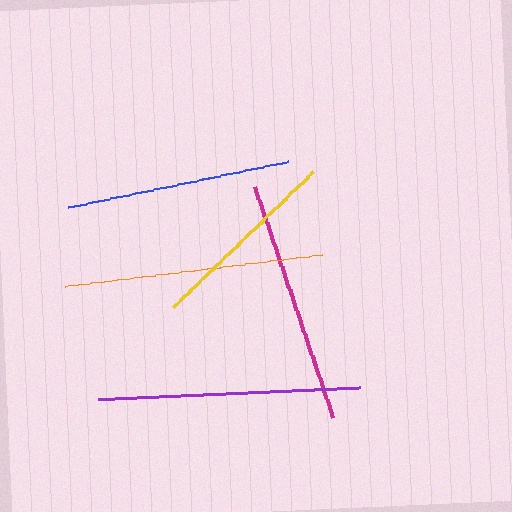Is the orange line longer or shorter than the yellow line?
The orange line is longer than the yellow line.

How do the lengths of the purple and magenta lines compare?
The purple and magenta lines are approximately the same length.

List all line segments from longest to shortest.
From longest to shortest: purple, orange, magenta, blue, yellow.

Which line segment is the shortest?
The yellow line is the shortest at approximately 195 pixels.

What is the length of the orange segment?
The orange segment is approximately 259 pixels long.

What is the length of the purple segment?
The purple segment is approximately 261 pixels long.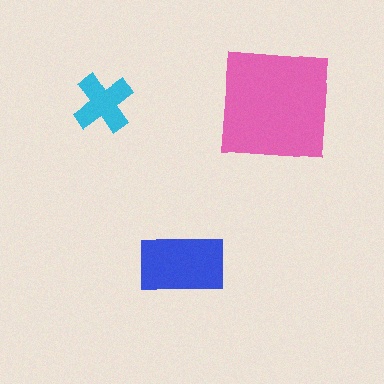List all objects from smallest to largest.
The cyan cross, the blue rectangle, the pink square.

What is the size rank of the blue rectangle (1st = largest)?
2nd.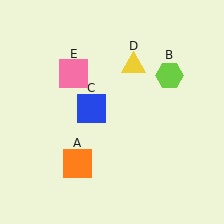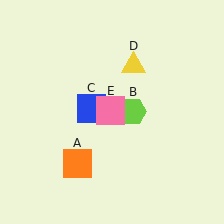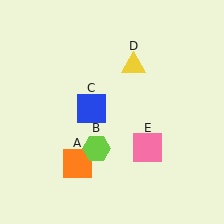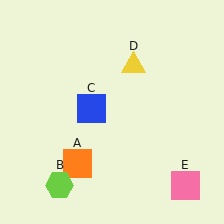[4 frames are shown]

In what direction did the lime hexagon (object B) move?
The lime hexagon (object B) moved down and to the left.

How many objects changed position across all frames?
2 objects changed position: lime hexagon (object B), pink square (object E).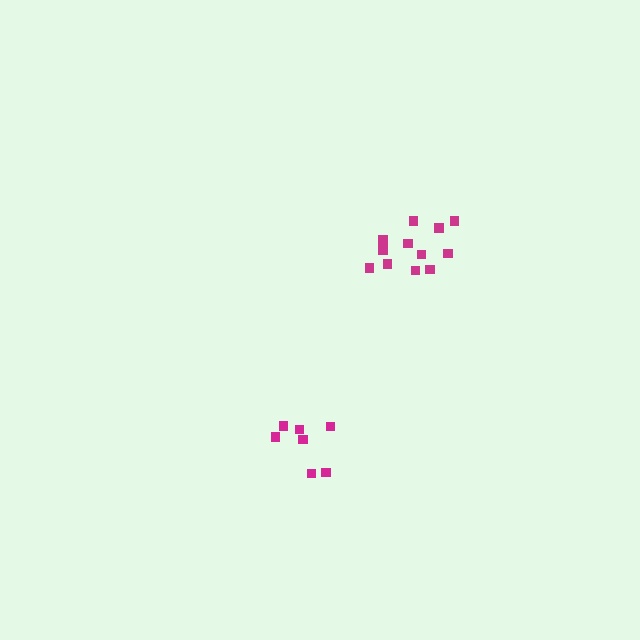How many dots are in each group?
Group 1: 7 dots, Group 2: 12 dots (19 total).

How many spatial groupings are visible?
There are 2 spatial groupings.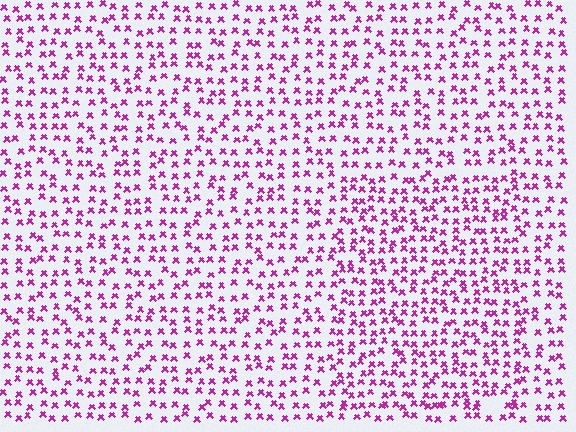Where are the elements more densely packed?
The elements are more densely packed inside the rectangle boundary.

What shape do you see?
I see a rectangle.